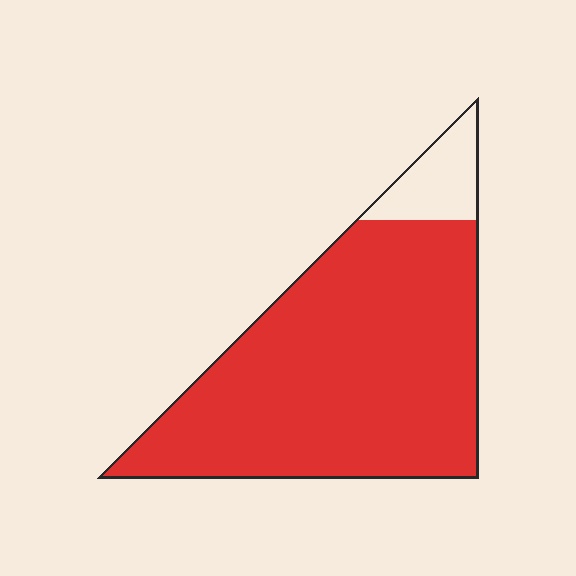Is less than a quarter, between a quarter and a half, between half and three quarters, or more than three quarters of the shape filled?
More than three quarters.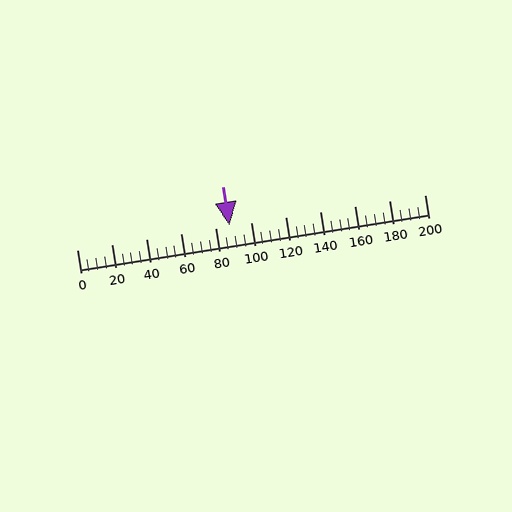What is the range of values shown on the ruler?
The ruler shows values from 0 to 200.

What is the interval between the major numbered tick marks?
The major tick marks are spaced 20 units apart.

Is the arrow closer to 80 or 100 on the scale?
The arrow is closer to 80.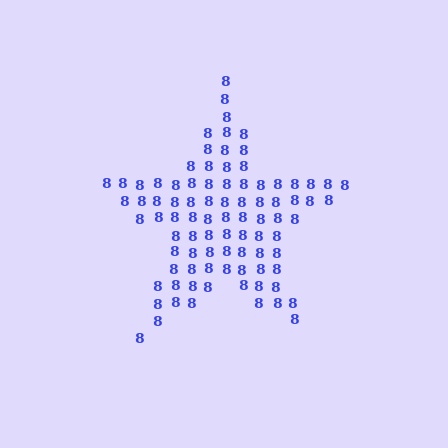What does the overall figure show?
The overall figure shows a star.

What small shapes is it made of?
It is made of small digit 8's.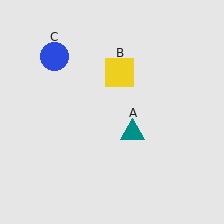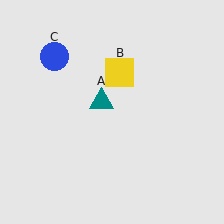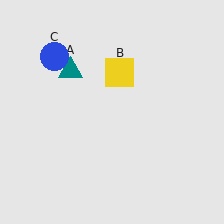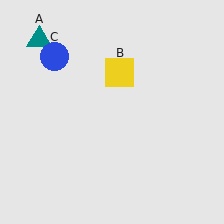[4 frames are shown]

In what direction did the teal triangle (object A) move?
The teal triangle (object A) moved up and to the left.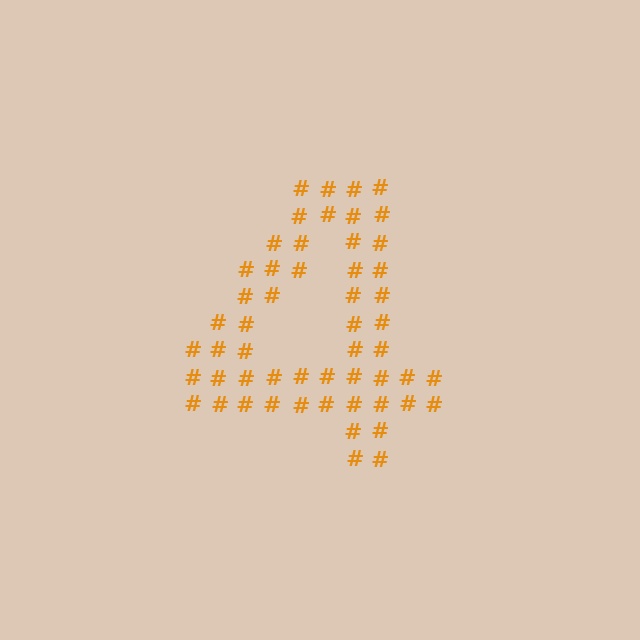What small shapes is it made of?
It is made of small hash symbols.